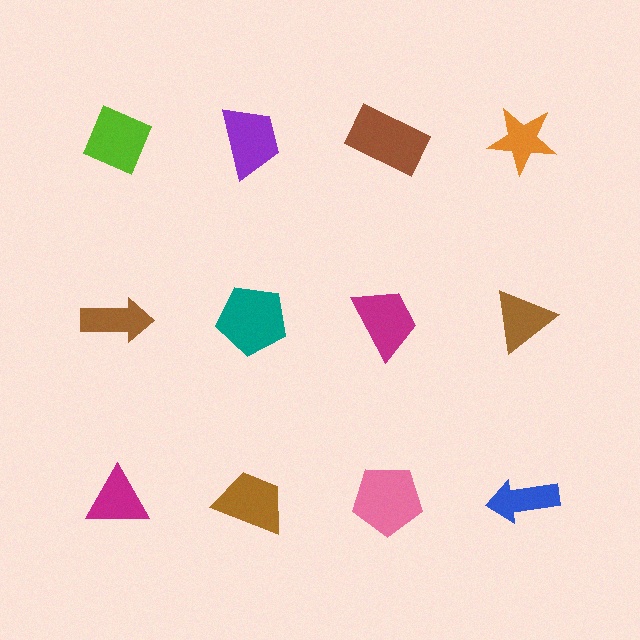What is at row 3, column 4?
A blue arrow.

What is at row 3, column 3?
A pink pentagon.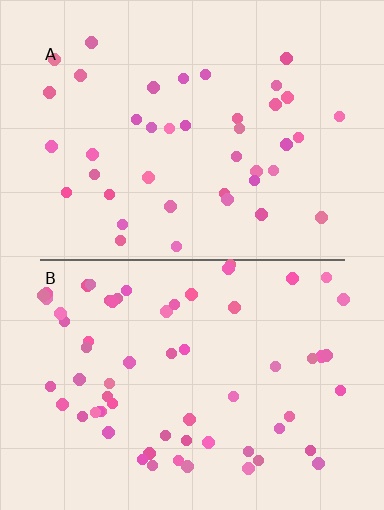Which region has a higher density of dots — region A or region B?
B (the bottom).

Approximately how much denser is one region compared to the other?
Approximately 1.6× — region B over region A.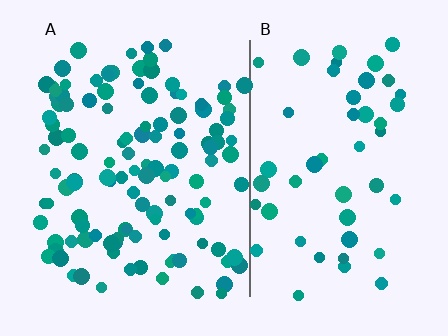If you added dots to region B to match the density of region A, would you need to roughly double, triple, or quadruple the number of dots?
Approximately double.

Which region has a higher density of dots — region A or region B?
A (the left).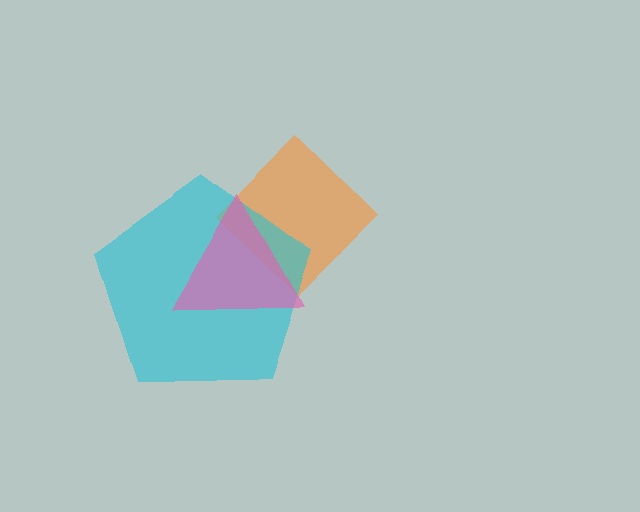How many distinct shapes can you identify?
There are 3 distinct shapes: an orange diamond, a cyan pentagon, a pink triangle.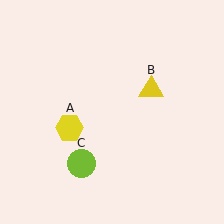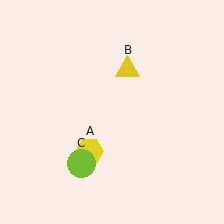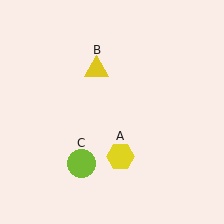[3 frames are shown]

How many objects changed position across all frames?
2 objects changed position: yellow hexagon (object A), yellow triangle (object B).